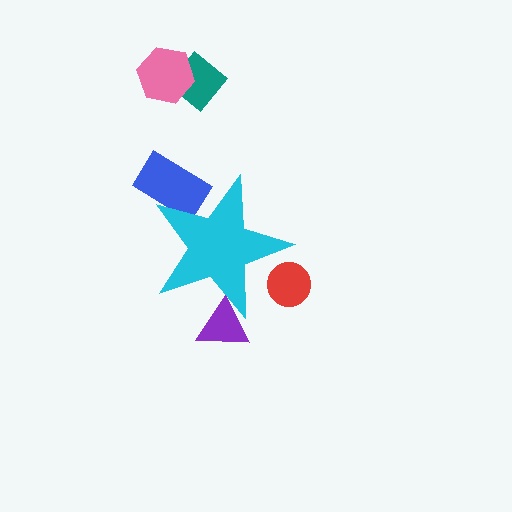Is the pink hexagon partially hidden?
No, the pink hexagon is fully visible.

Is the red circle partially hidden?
Yes, the red circle is partially hidden behind the cyan star.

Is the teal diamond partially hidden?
No, the teal diamond is fully visible.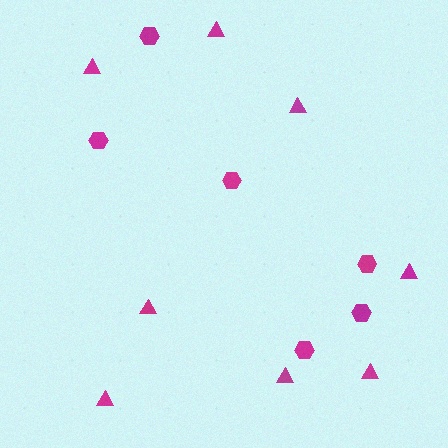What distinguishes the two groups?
There are 2 groups: one group of triangles (8) and one group of hexagons (6).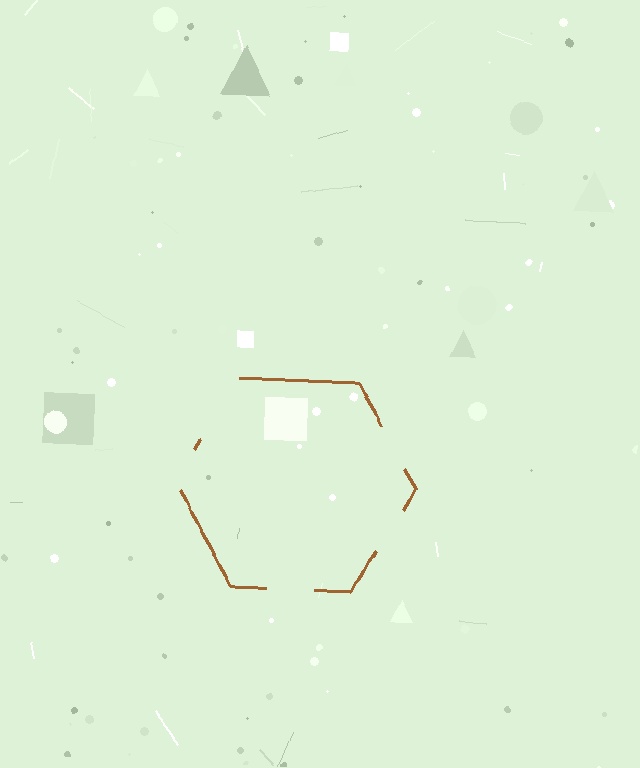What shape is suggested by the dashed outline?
The dashed outline suggests a hexagon.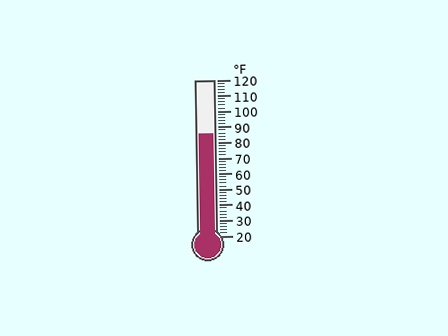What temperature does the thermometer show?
The thermometer shows approximately 86°F.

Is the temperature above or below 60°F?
The temperature is above 60°F.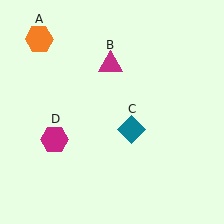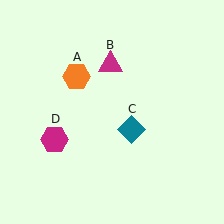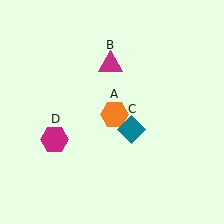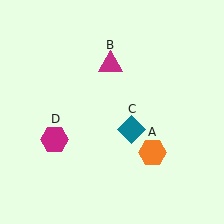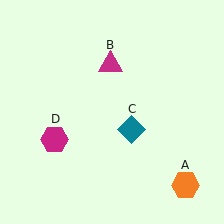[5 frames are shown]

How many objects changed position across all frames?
1 object changed position: orange hexagon (object A).